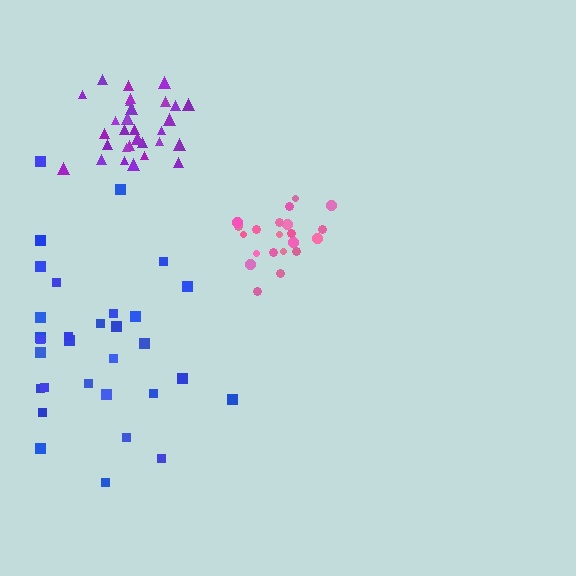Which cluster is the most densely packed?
Purple.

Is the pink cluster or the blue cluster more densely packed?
Pink.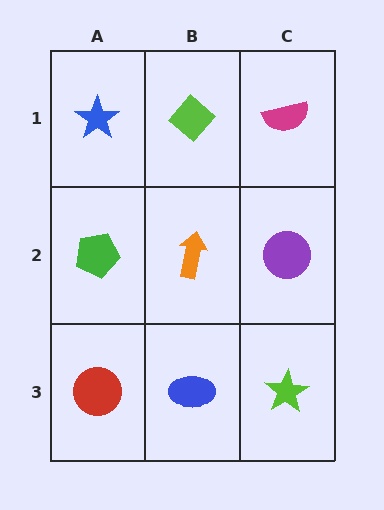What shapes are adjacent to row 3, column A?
A green pentagon (row 2, column A), a blue ellipse (row 3, column B).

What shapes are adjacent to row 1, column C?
A purple circle (row 2, column C), a lime diamond (row 1, column B).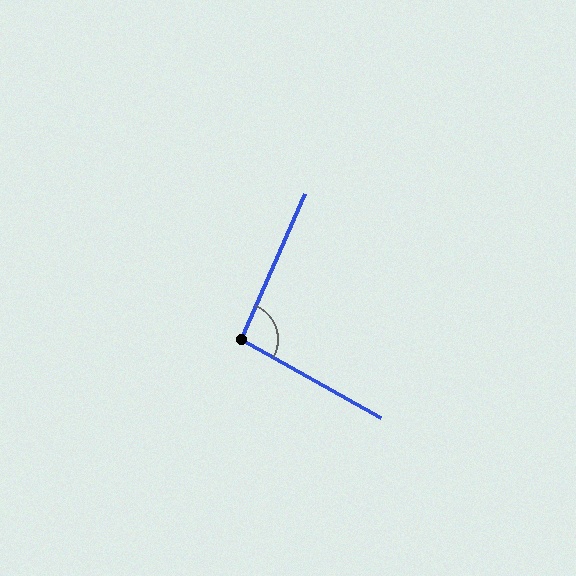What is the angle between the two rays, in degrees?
Approximately 96 degrees.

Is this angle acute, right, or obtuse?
It is obtuse.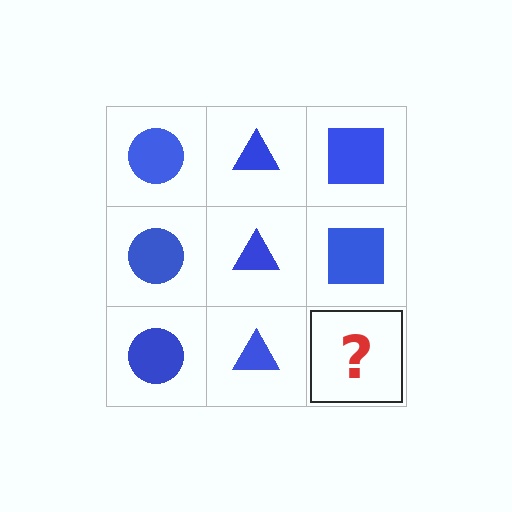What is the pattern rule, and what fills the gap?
The rule is that each column has a consistent shape. The gap should be filled with a blue square.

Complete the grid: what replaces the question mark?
The question mark should be replaced with a blue square.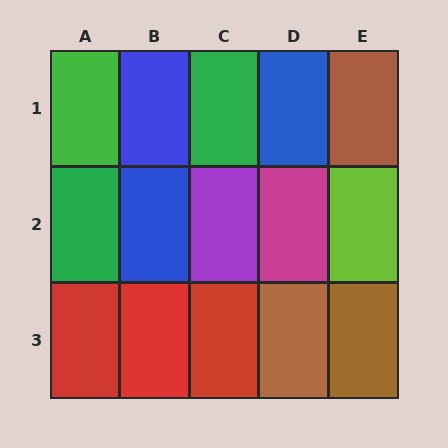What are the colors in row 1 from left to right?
Green, blue, green, blue, brown.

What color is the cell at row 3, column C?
Red.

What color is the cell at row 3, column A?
Red.